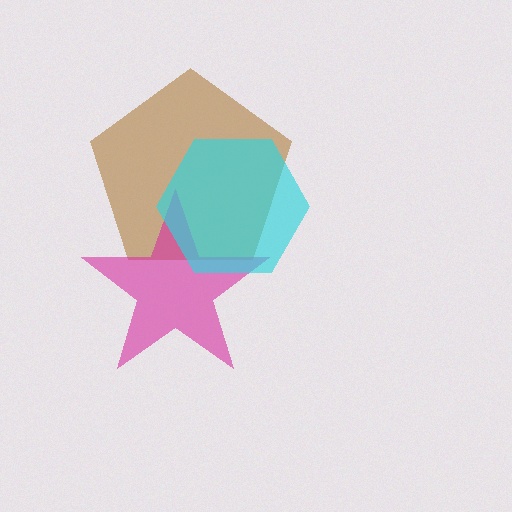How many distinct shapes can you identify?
There are 3 distinct shapes: a brown pentagon, a magenta star, a cyan hexagon.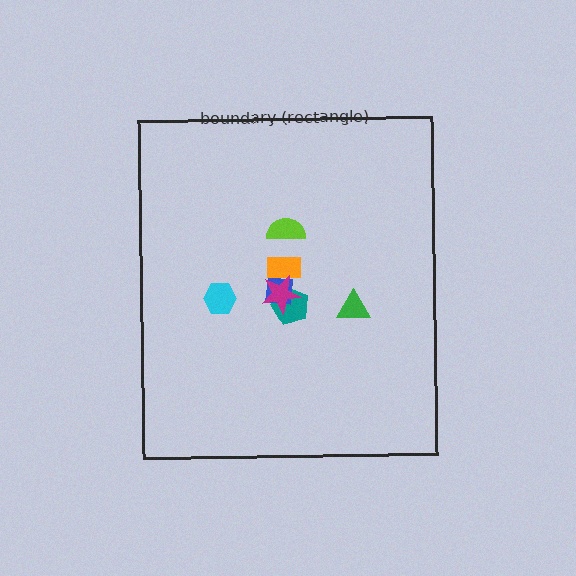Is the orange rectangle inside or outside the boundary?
Inside.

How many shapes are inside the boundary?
7 inside, 0 outside.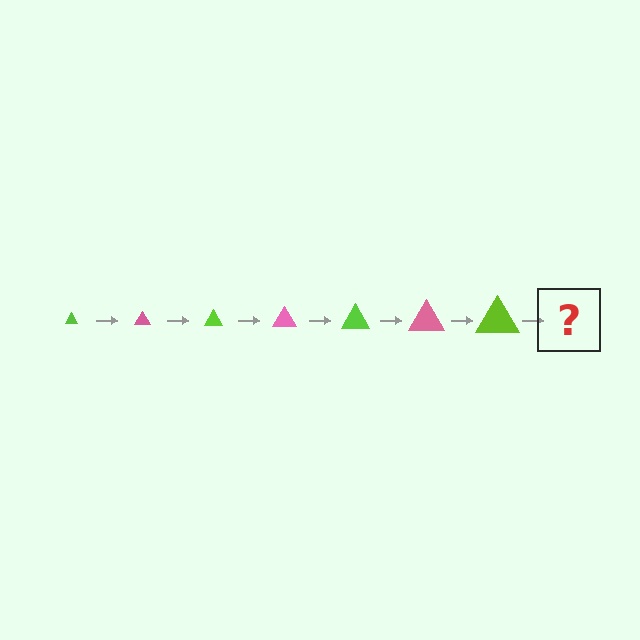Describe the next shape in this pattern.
It should be a pink triangle, larger than the previous one.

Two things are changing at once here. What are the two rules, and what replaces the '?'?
The two rules are that the triangle grows larger each step and the color cycles through lime and pink. The '?' should be a pink triangle, larger than the previous one.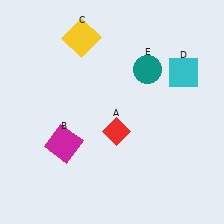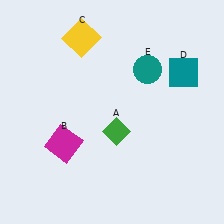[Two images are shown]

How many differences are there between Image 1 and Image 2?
There are 2 differences between the two images.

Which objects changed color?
A changed from red to green. D changed from cyan to teal.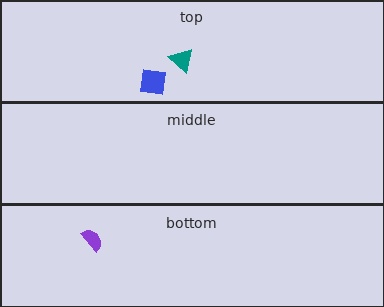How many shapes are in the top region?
2.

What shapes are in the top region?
The teal triangle, the blue square.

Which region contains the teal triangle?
The top region.